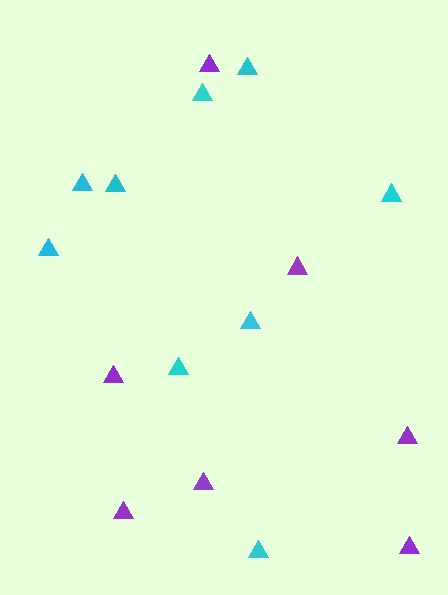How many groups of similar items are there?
There are 2 groups: one group of cyan triangles (9) and one group of purple triangles (7).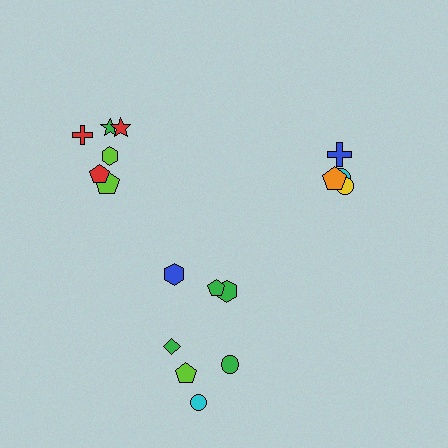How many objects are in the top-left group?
There are 6 objects.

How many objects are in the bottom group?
There are 7 objects.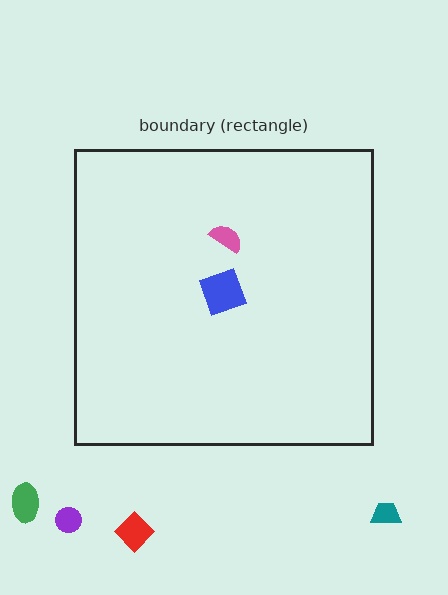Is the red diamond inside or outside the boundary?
Outside.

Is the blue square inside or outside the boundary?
Inside.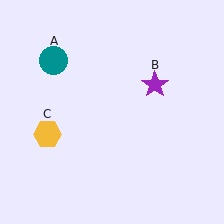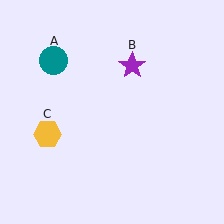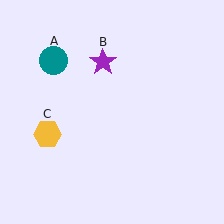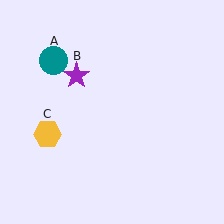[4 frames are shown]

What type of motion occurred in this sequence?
The purple star (object B) rotated counterclockwise around the center of the scene.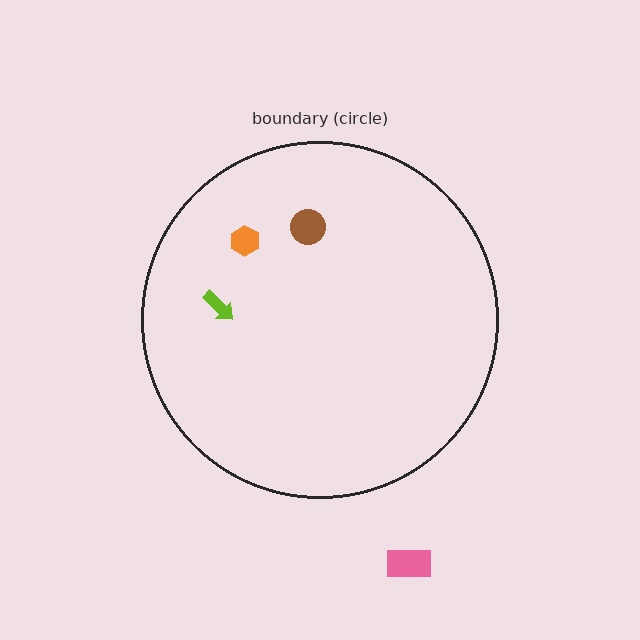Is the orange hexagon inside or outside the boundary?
Inside.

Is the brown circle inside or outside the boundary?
Inside.